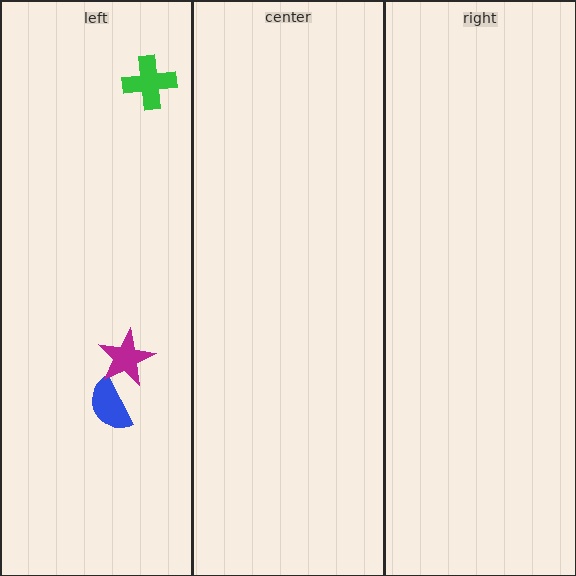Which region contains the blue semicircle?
The left region.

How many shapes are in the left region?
3.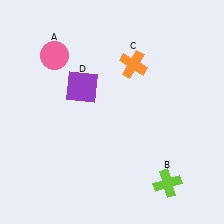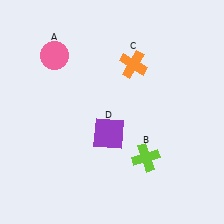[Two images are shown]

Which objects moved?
The objects that moved are: the lime cross (B), the purple square (D).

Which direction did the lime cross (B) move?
The lime cross (B) moved up.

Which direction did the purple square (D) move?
The purple square (D) moved down.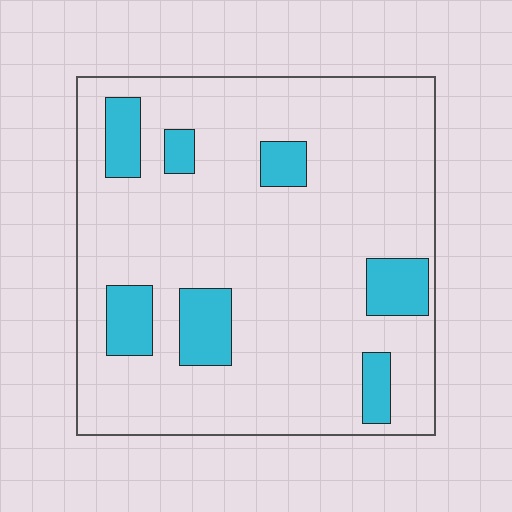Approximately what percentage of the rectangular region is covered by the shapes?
Approximately 15%.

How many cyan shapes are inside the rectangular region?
7.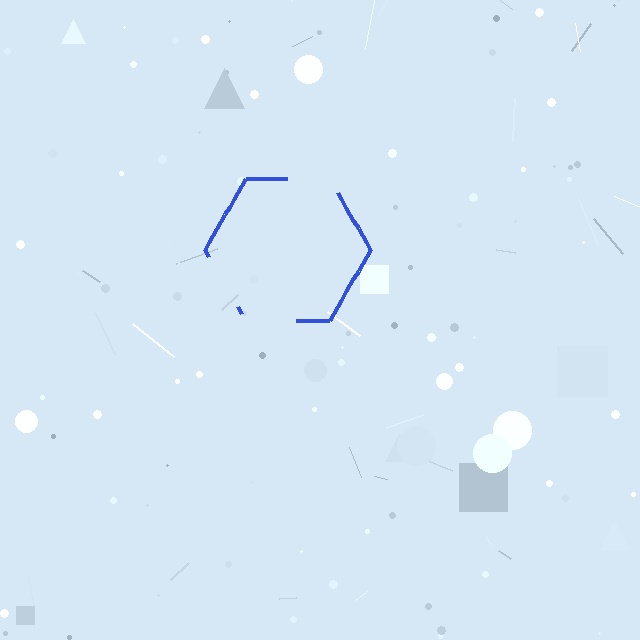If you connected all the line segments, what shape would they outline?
They would outline a hexagon.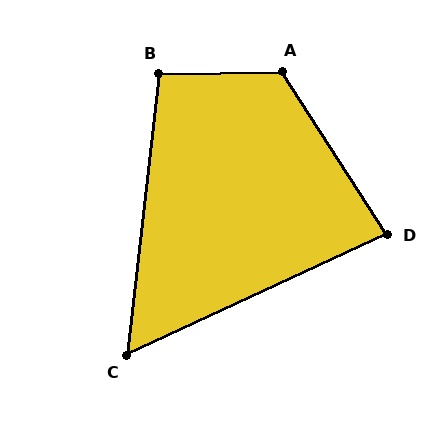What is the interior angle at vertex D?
Approximately 82 degrees (acute).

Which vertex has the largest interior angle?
A, at approximately 121 degrees.